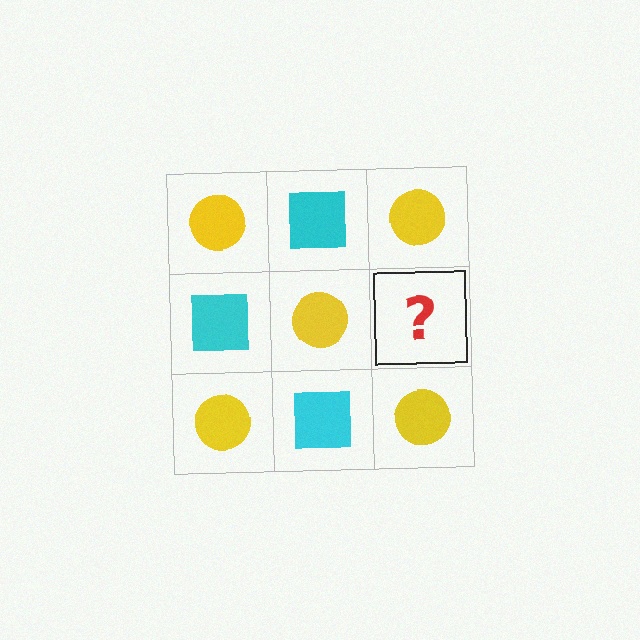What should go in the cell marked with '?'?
The missing cell should contain a cyan square.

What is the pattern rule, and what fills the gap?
The rule is that it alternates yellow circle and cyan square in a checkerboard pattern. The gap should be filled with a cyan square.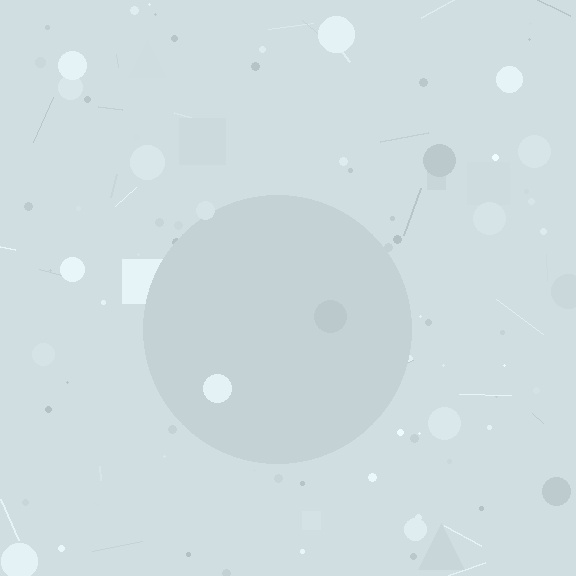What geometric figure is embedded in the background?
A circle is embedded in the background.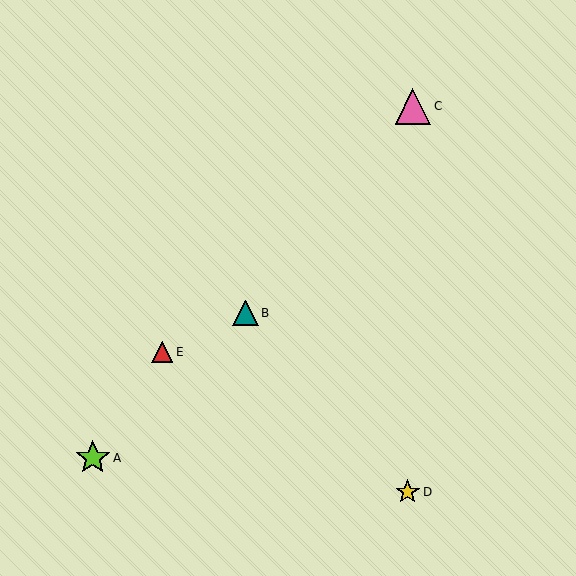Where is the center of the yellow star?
The center of the yellow star is at (408, 492).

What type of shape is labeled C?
Shape C is a pink triangle.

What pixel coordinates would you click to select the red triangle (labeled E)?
Click at (162, 352) to select the red triangle E.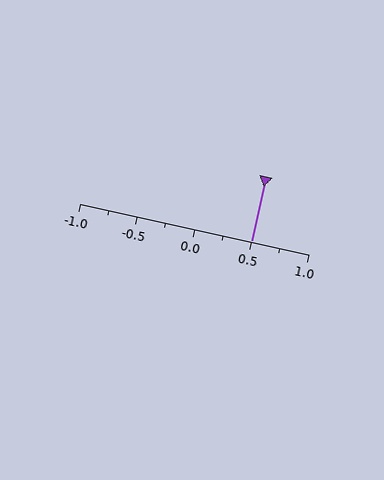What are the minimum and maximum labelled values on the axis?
The axis runs from -1.0 to 1.0.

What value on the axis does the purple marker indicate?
The marker indicates approximately 0.5.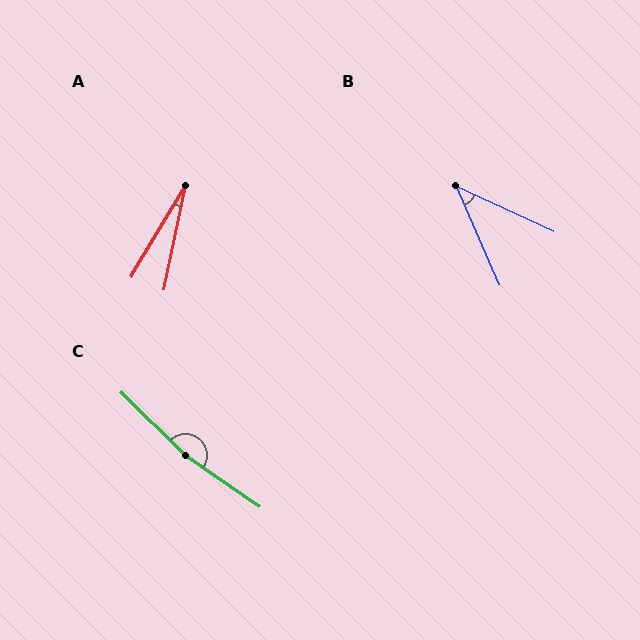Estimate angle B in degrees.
Approximately 41 degrees.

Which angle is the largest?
C, at approximately 170 degrees.